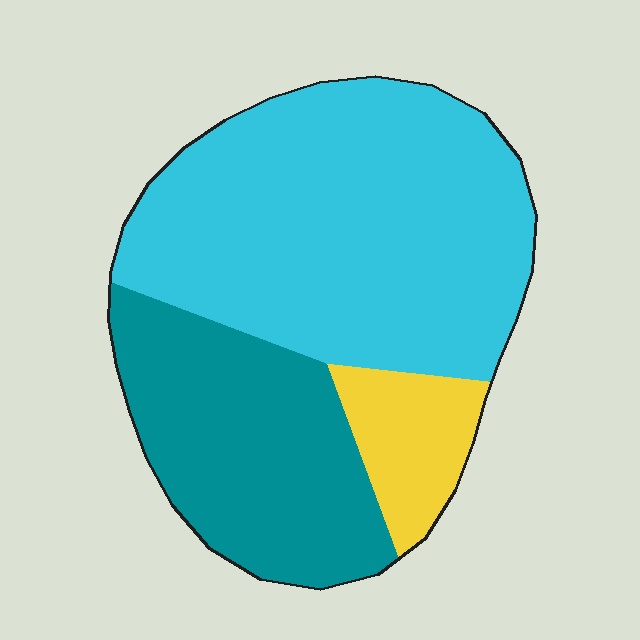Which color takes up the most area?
Cyan, at roughly 55%.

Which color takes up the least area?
Yellow, at roughly 10%.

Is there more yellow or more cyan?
Cyan.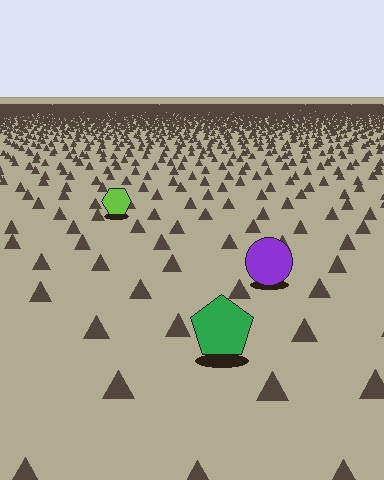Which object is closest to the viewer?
The green pentagon is closest. The texture marks near it are larger and more spread out.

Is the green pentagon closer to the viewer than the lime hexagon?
Yes. The green pentagon is closer — you can tell from the texture gradient: the ground texture is coarser near it.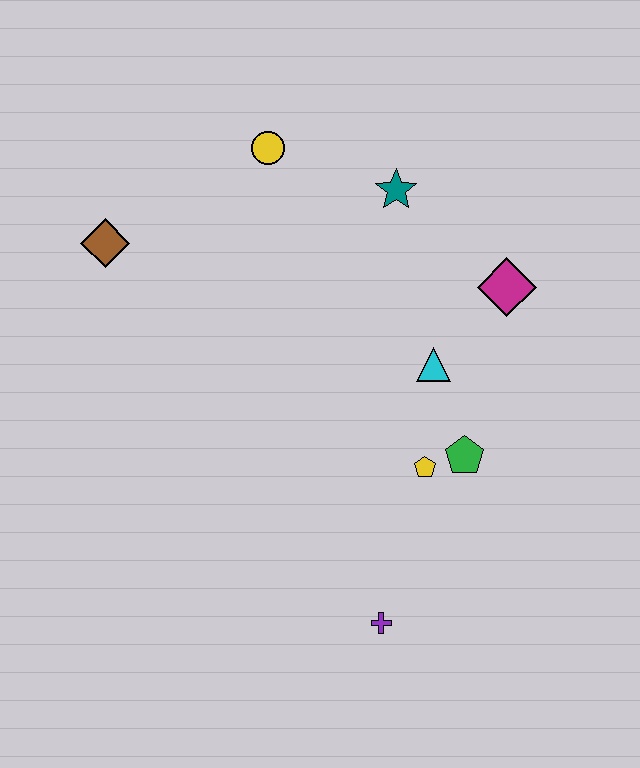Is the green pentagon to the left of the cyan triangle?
No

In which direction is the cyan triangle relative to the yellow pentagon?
The cyan triangle is above the yellow pentagon.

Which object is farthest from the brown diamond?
The purple cross is farthest from the brown diamond.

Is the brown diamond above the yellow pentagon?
Yes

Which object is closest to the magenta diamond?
The cyan triangle is closest to the magenta diamond.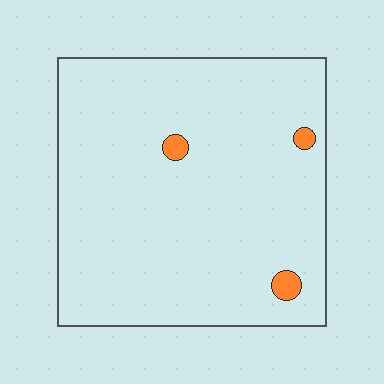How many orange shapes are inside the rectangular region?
3.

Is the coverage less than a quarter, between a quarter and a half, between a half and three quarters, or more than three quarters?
Less than a quarter.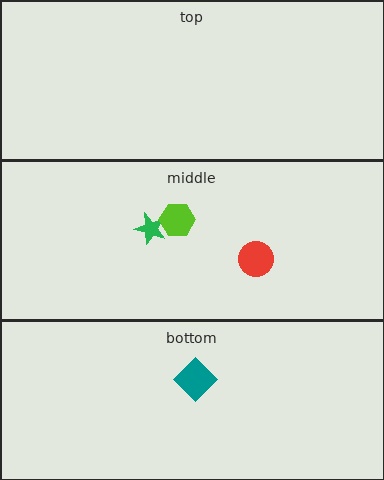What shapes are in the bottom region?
The teal diamond.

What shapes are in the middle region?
The green star, the lime hexagon, the red circle.